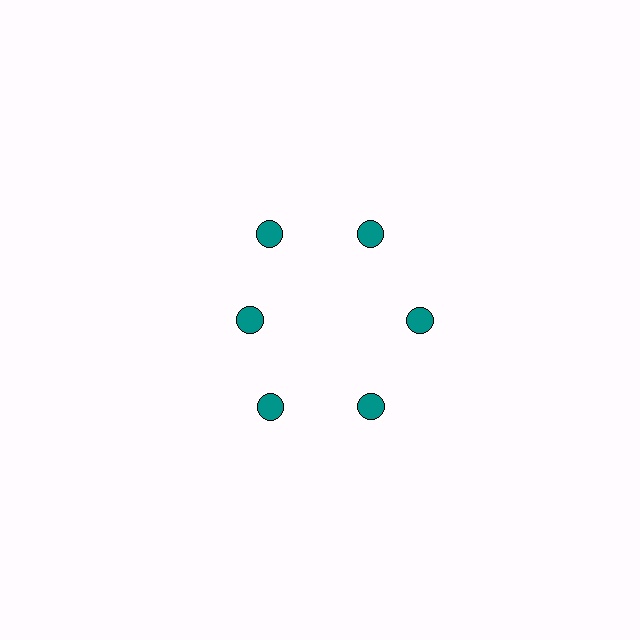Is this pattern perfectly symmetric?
No. The 6 teal circles are arranged in a ring, but one element near the 9 o'clock position is pulled inward toward the center, breaking the 6-fold rotational symmetry.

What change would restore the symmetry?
The symmetry would be restored by moving it outward, back onto the ring so that all 6 circles sit at equal angles and equal distance from the center.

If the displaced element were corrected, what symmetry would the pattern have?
It would have 6-fold rotational symmetry — the pattern would map onto itself every 60 degrees.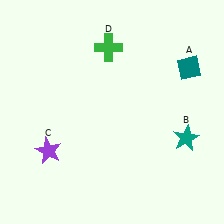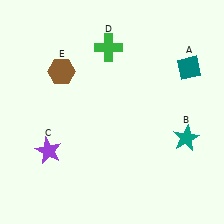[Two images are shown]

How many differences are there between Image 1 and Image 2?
There is 1 difference between the two images.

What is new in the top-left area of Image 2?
A brown hexagon (E) was added in the top-left area of Image 2.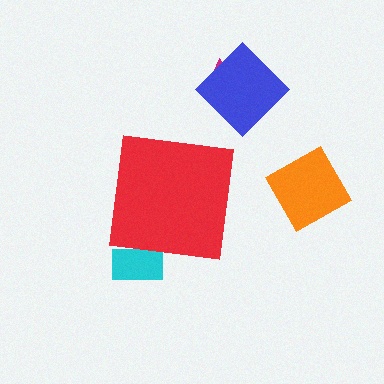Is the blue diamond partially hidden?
No, the blue diamond is fully visible.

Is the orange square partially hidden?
No, the orange square is fully visible.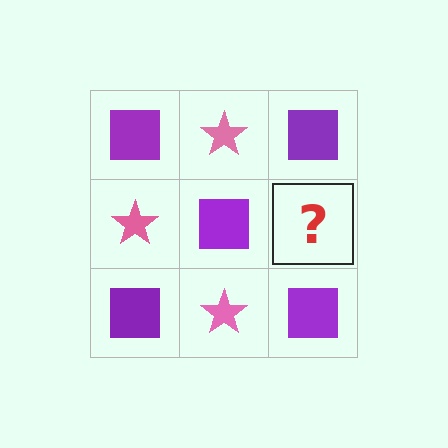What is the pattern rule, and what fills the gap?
The rule is that it alternates purple square and pink star in a checkerboard pattern. The gap should be filled with a pink star.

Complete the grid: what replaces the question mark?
The question mark should be replaced with a pink star.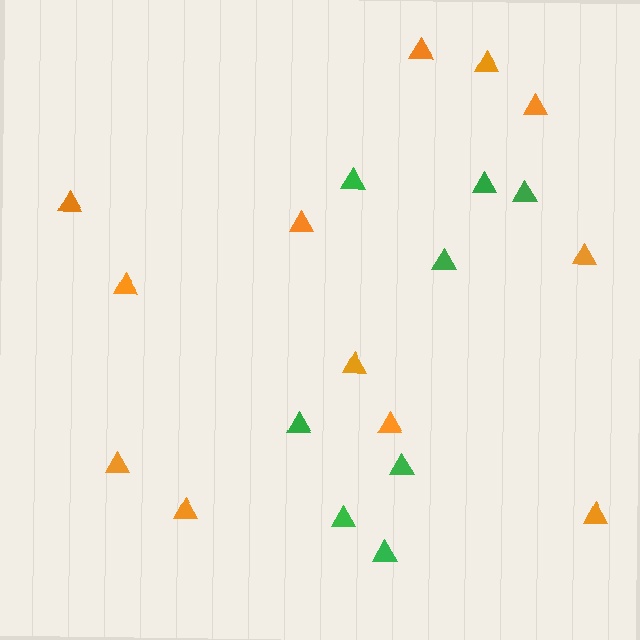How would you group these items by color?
There are 2 groups: one group of green triangles (8) and one group of orange triangles (12).